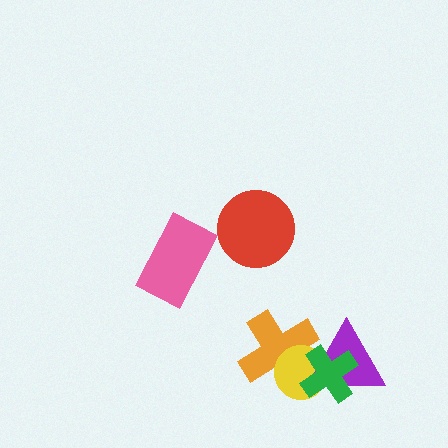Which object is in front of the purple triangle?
The green cross is in front of the purple triangle.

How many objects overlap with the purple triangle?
3 objects overlap with the purple triangle.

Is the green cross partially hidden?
No, no other shape covers it.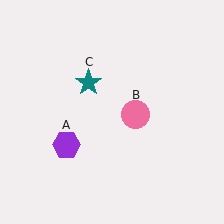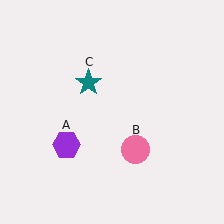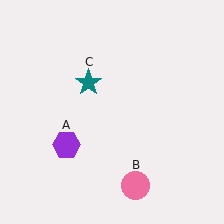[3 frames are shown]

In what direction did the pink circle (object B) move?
The pink circle (object B) moved down.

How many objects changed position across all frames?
1 object changed position: pink circle (object B).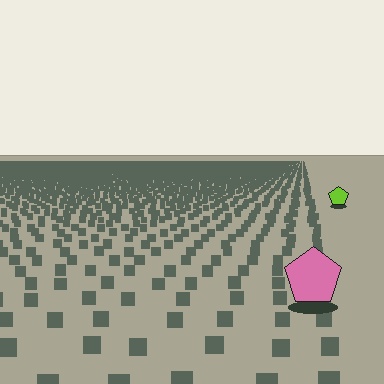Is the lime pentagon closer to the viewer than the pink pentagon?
No. The pink pentagon is closer — you can tell from the texture gradient: the ground texture is coarser near it.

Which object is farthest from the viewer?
The lime pentagon is farthest from the viewer. It appears smaller and the ground texture around it is denser.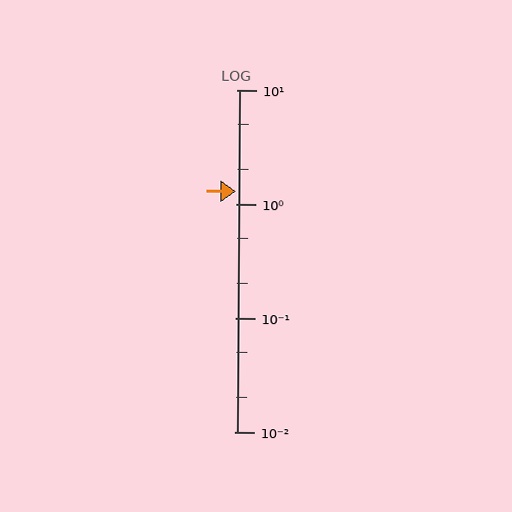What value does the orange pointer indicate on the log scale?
The pointer indicates approximately 1.3.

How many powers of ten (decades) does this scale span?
The scale spans 3 decades, from 0.01 to 10.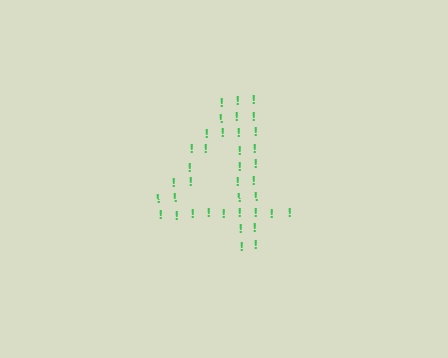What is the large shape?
The large shape is the digit 4.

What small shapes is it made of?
It is made of small exclamation marks.